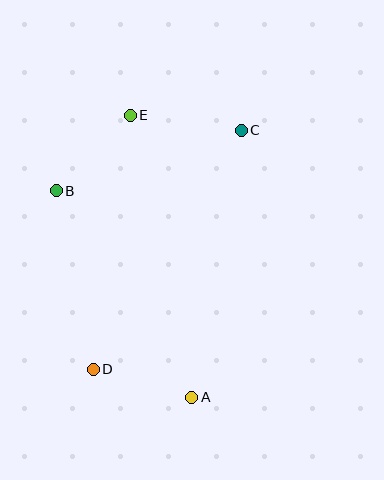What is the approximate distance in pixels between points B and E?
The distance between B and E is approximately 106 pixels.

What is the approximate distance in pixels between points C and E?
The distance between C and E is approximately 112 pixels.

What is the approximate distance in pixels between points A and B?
The distance between A and B is approximately 247 pixels.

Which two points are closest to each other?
Points A and D are closest to each other.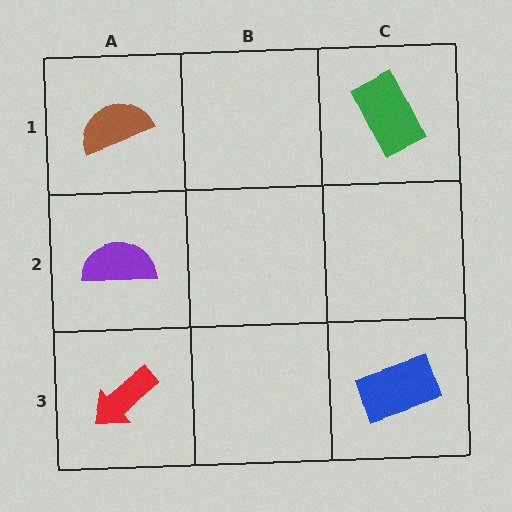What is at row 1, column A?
A brown semicircle.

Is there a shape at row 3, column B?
No, that cell is empty.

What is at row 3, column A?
A red arrow.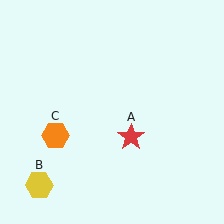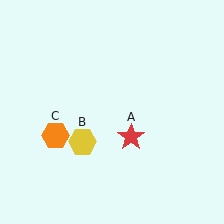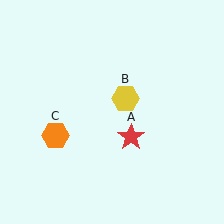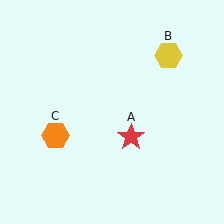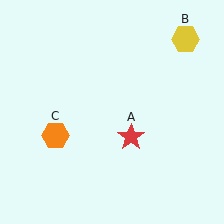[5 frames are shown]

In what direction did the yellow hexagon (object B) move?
The yellow hexagon (object B) moved up and to the right.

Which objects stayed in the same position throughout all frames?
Red star (object A) and orange hexagon (object C) remained stationary.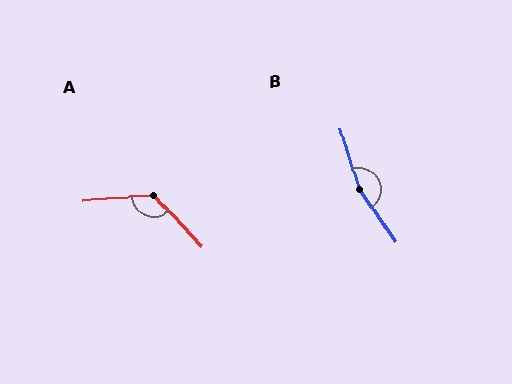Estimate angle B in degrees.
Approximately 162 degrees.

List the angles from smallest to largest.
A (129°), B (162°).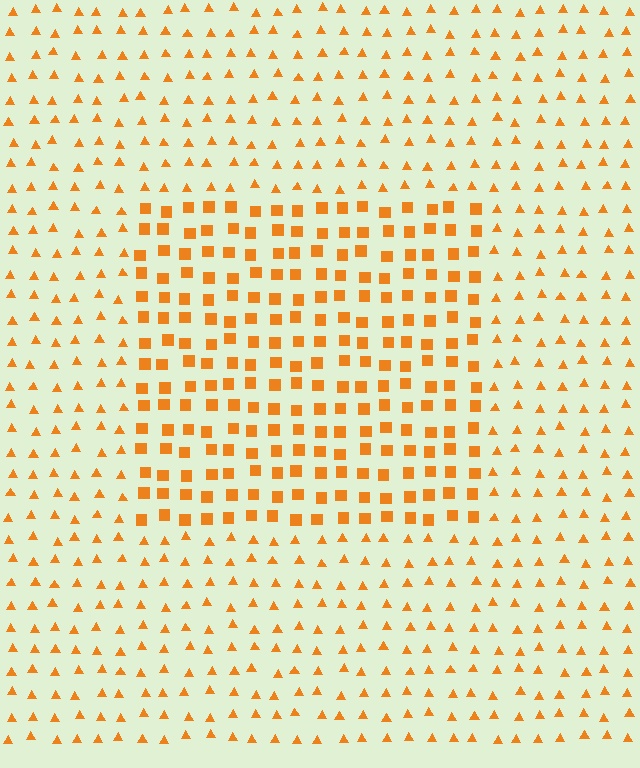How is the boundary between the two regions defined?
The boundary is defined by a change in element shape: squares inside vs. triangles outside. All elements share the same color and spacing.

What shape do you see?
I see a rectangle.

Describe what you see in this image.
The image is filled with small orange elements arranged in a uniform grid. A rectangle-shaped region contains squares, while the surrounding area contains triangles. The boundary is defined purely by the change in element shape.